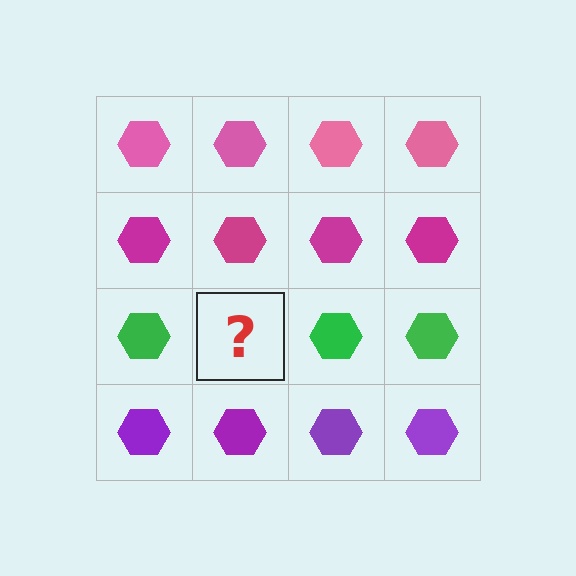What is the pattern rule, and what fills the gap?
The rule is that each row has a consistent color. The gap should be filled with a green hexagon.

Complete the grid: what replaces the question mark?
The question mark should be replaced with a green hexagon.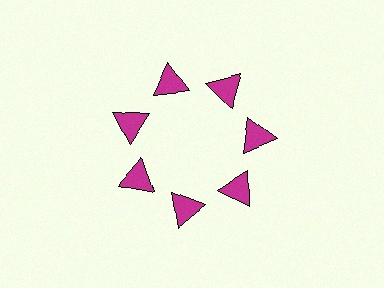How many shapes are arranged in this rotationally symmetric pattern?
There are 7 shapes, arranged in 7 groups of 1.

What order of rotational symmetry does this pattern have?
This pattern has 7-fold rotational symmetry.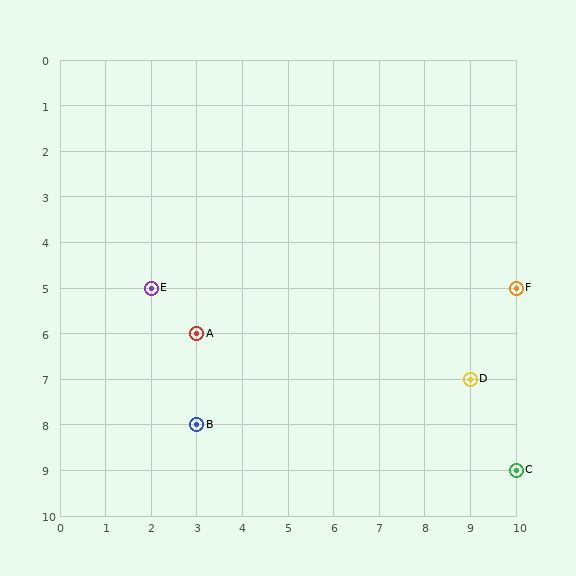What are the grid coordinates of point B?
Point B is at grid coordinates (3, 8).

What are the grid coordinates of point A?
Point A is at grid coordinates (3, 6).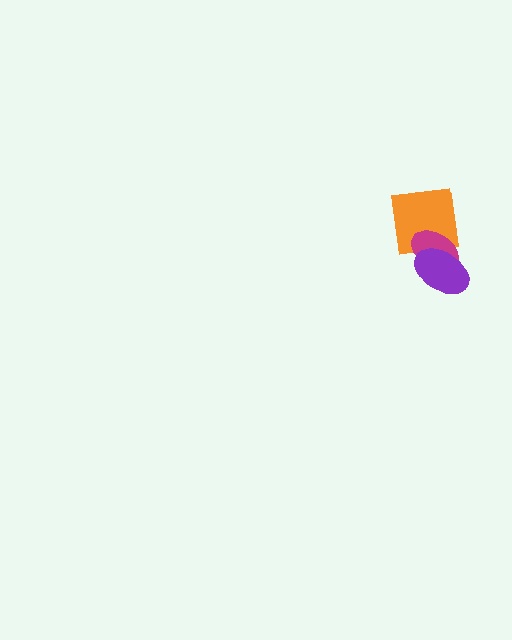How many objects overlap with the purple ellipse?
2 objects overlap with the purple ellipse.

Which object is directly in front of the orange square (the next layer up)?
The magenta ellipse is directly in front of the orange square.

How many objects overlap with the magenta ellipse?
2 objects overlap with the magenta ellipse.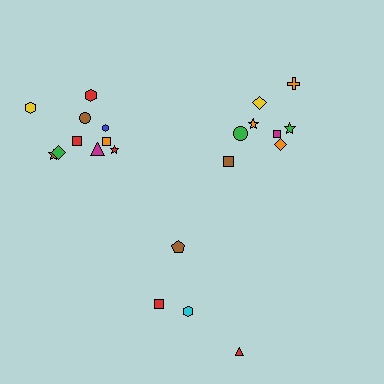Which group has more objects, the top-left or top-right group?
The top-left group.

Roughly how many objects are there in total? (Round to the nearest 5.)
Roughly 20 objects in total.